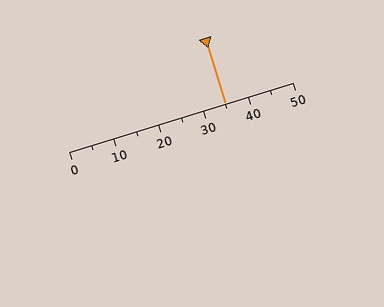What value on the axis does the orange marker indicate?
The marker indicates approximately 35.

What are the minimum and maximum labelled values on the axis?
The axis runs from 0 to 50.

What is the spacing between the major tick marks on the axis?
The major ticks are spaced 10 apart.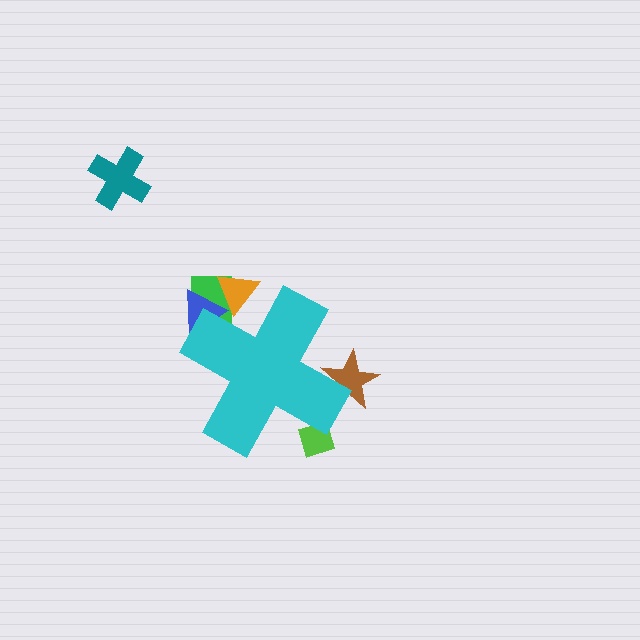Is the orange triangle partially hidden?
Yes, the orange triangle is partially hidden behind the cyan cross.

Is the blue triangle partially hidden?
Yes, the blue triangle is partially hidden behind the cyan cross.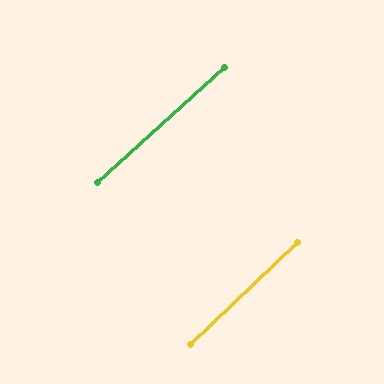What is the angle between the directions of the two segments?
Approximately 1 degree.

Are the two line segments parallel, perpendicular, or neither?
Parallel — their directions differ by only 1.2°.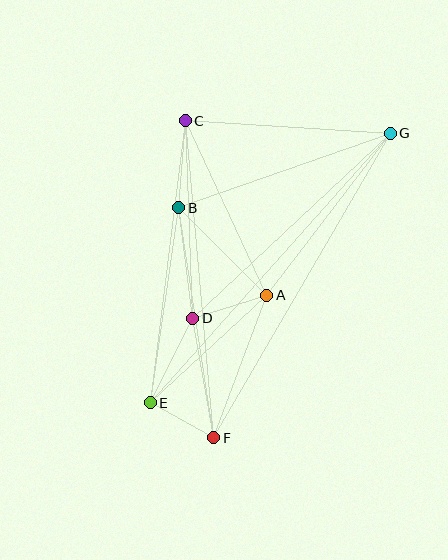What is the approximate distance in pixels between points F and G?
The distance between F and G is approximately 352 pixels.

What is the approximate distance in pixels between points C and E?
The distance between C and E is approximately 284 pixels.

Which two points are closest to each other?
Points E and F are closest to each other.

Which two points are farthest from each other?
Points E and G are farthest from each other.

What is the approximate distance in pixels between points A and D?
The distance between A and D is approximately 78 pixels.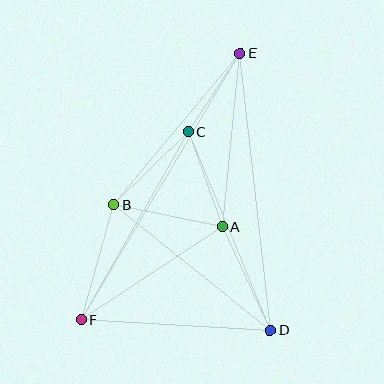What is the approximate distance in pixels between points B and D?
The distance between B and D is approximately 201 pixels.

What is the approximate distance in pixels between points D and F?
The distance between D and F is approximately 190 pixels.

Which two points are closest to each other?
Points C and E are closest to each other.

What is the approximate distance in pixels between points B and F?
The distance between B and F is approximately 119 pixels.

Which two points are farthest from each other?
Points E and F are farthest from each other.